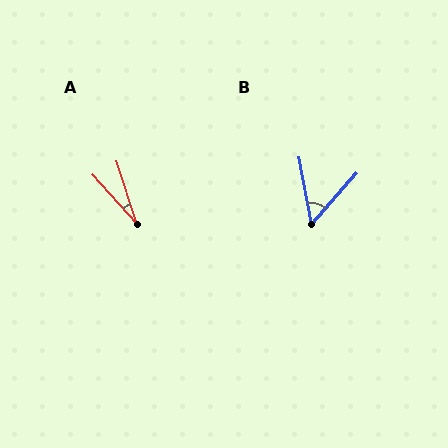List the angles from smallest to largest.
A (24°), B (52°).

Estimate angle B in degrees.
Approximately 52 degrees.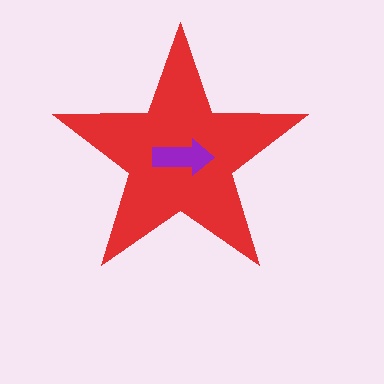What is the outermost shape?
The red star.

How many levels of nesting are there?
2.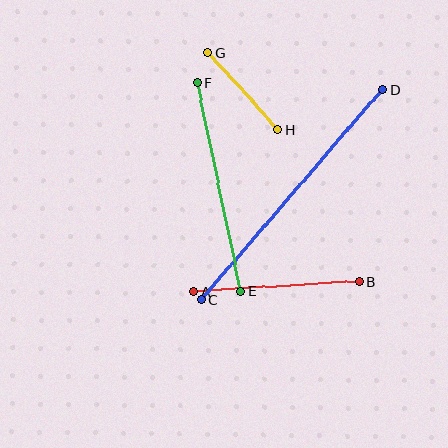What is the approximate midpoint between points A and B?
The midpoint is at approximately (277, 287) pixels.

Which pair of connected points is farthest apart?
Points C and D are farthest apart.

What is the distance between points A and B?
The distance is approximately 166 pixels.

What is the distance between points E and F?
The distance is approximately 214 pixels.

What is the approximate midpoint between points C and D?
The midpoint is at approximately (292, 195) pixels.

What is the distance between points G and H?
The distance is approximately 104 pixels.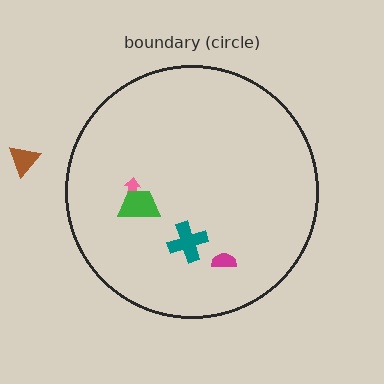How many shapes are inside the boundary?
4 inside, 1 outside.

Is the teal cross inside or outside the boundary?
Inside.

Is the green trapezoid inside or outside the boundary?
Inside.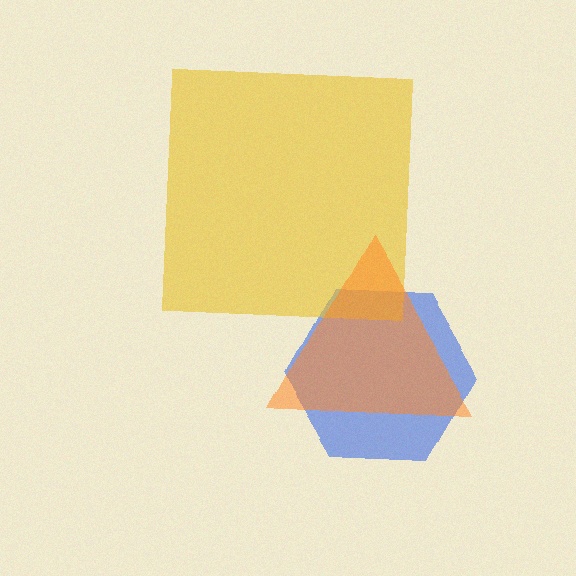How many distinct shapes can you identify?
There are 3 distinct shapes: a blue hexagon, a yellow square, an orange triangle.